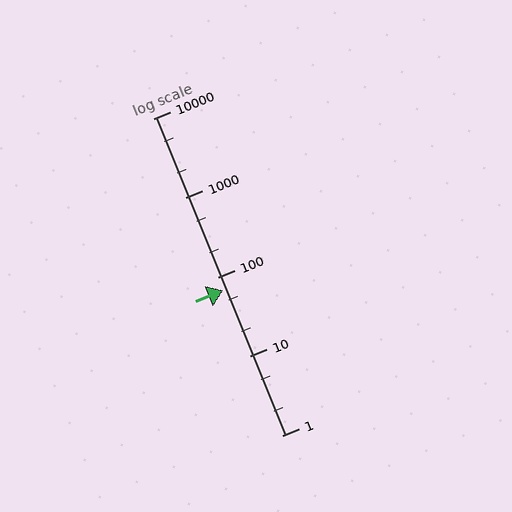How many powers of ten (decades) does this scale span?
The scale spans 4 decades, from 1 to 10000.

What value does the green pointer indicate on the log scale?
The pointer indicates approximately 67.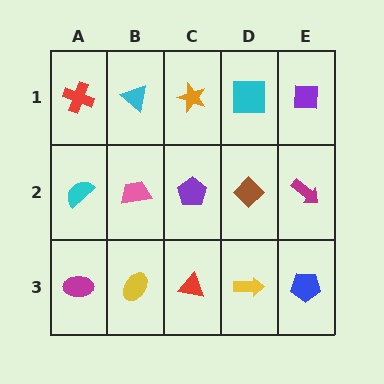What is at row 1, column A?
A red cross.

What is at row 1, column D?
A cyan square.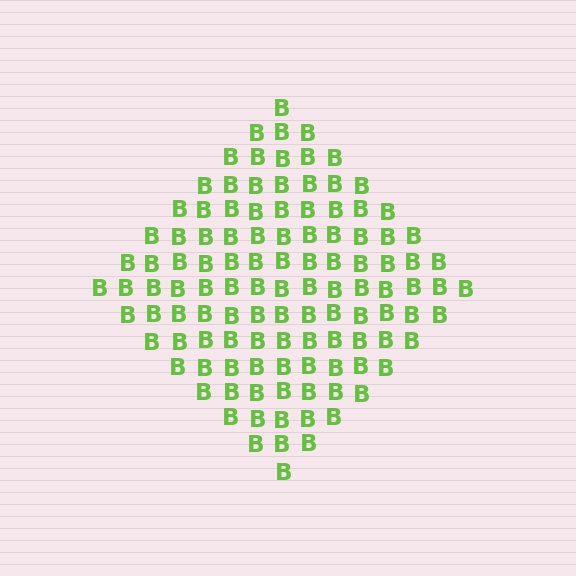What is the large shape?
The large shape is a diamond.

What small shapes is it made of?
It is made of small letter B's.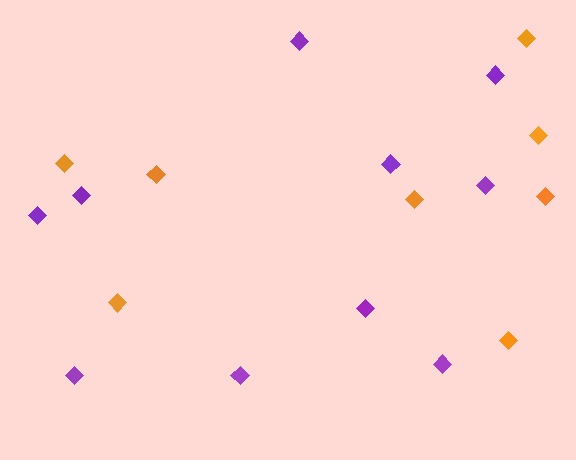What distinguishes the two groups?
There are 2 groups: one group of purple diamonds (10) and one group of orange diamonds (8).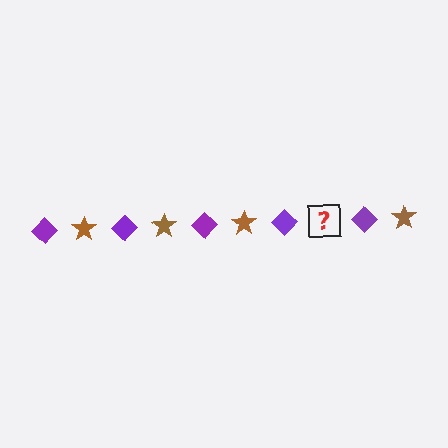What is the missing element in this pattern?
The missing element is a brown star.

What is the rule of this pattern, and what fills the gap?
The rule is that the pattern alternates between purple diamond and brown star. The gap should be filled with a brown star.